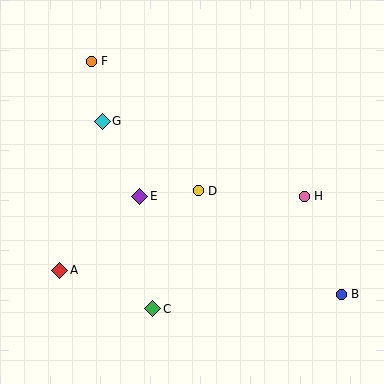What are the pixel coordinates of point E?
Point E is at (140, 196).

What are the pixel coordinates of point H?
Point H is at (304, 196).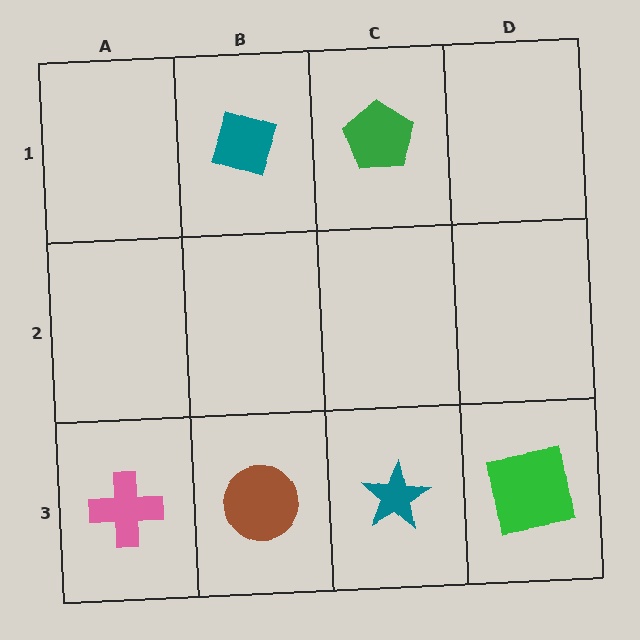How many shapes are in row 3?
4 shapes.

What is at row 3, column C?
A teal star.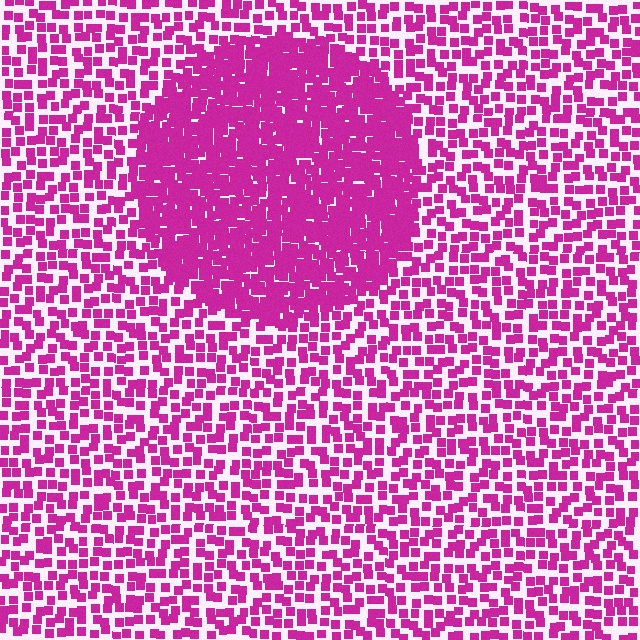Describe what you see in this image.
The image contains small magenta elements arranged at two different densities. A circle-shaped region is visible where the elements are more densely packed than the surrounding area.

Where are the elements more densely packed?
The elements are more densely packed inside the circle boundary.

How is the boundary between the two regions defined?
The boundary is defined by a change in element density (approximately 2.3x ratio). All elements are the same color, size, and shape.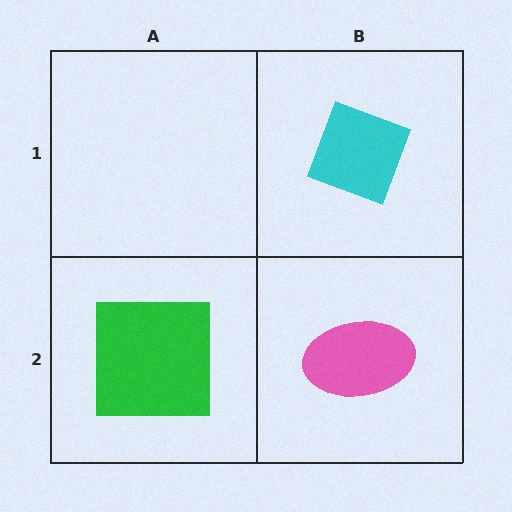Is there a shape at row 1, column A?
No, that cell is empty.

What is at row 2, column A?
A green square.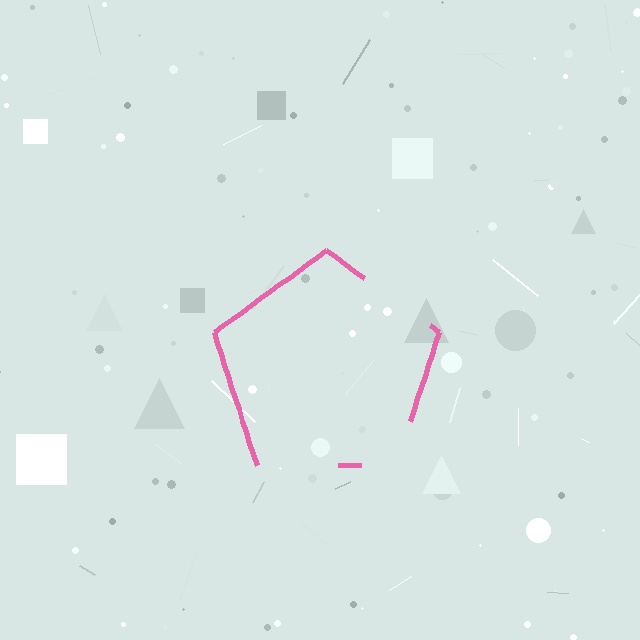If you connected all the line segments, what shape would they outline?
They would outline a pentagon.